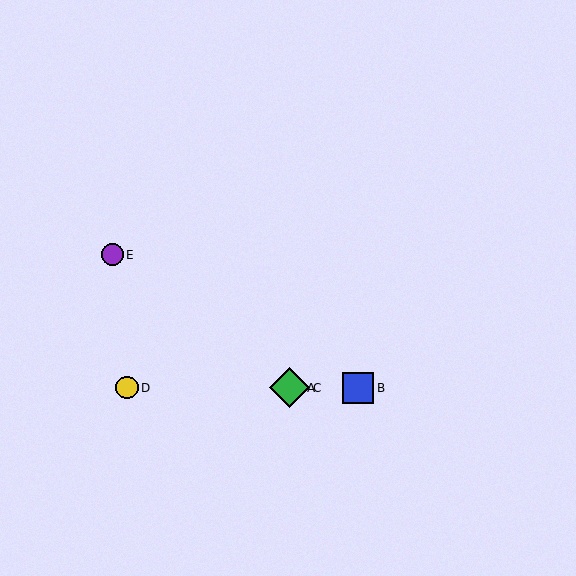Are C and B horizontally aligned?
Yes, both are at y≈388.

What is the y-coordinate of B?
Object B is at y≈388.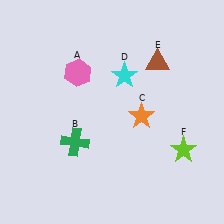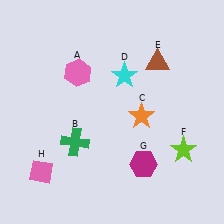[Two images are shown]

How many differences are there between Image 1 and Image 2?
There are 2 differences between the two images.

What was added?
A magenta hexagon (G), a pink diamond (H) were added in Image 2.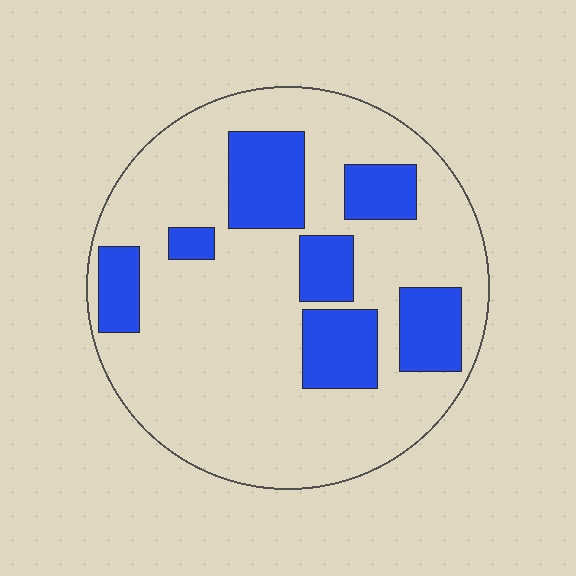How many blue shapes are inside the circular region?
7.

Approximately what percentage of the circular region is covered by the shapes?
Approximately 25%.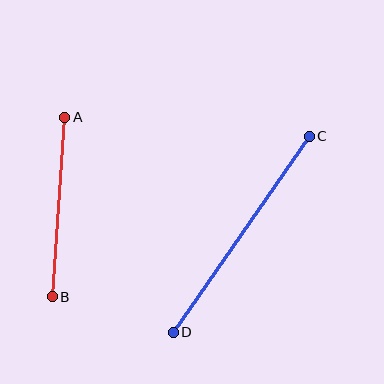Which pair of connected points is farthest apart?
Points C and D are farthest apart.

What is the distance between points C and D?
The distance is approximately 238 pixels.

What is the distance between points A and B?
The distance is approximately 180 pixels.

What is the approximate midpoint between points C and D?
The midpoint is at approximately (241, 234) pixels.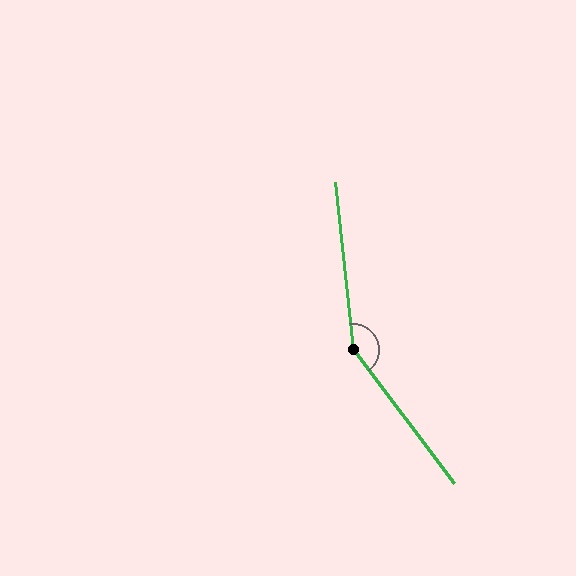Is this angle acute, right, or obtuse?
It is obtuse.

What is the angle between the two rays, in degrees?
Approximately 149 degrees.